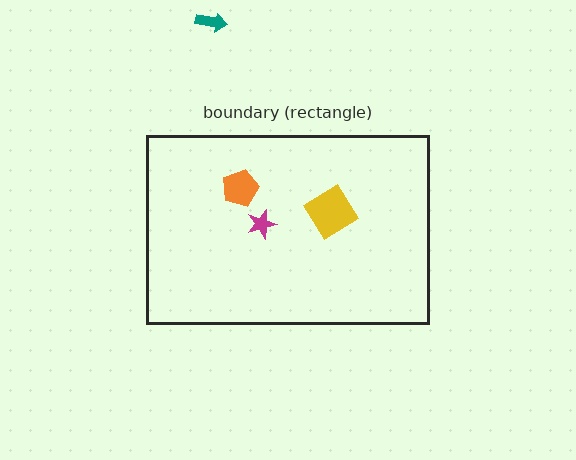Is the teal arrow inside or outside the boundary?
Outside.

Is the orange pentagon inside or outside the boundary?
Inside.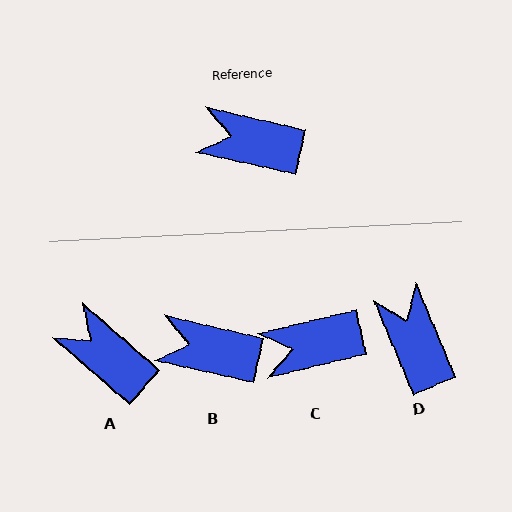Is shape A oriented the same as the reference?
No, it is off by about 29 degrees.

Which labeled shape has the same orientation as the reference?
B.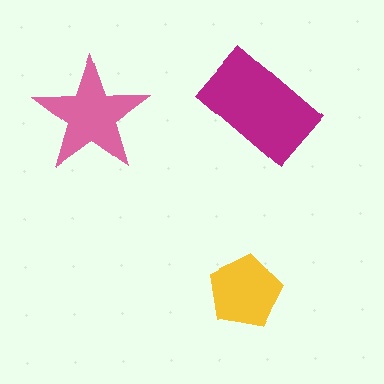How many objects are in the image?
There are 3 objects in the image.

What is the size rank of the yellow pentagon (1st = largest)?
3rd.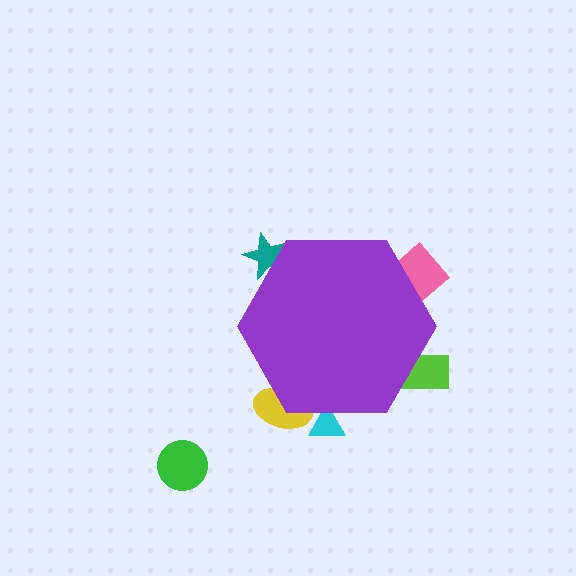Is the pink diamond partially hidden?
Yes, the pink diamond is partially hidden behind the purple hexagon.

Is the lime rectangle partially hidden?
Yes, the lime rectangle is partially hidden behind the purple hexagon.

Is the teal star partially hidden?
Yes, the teal star is partially hidden behind the purple hexagon.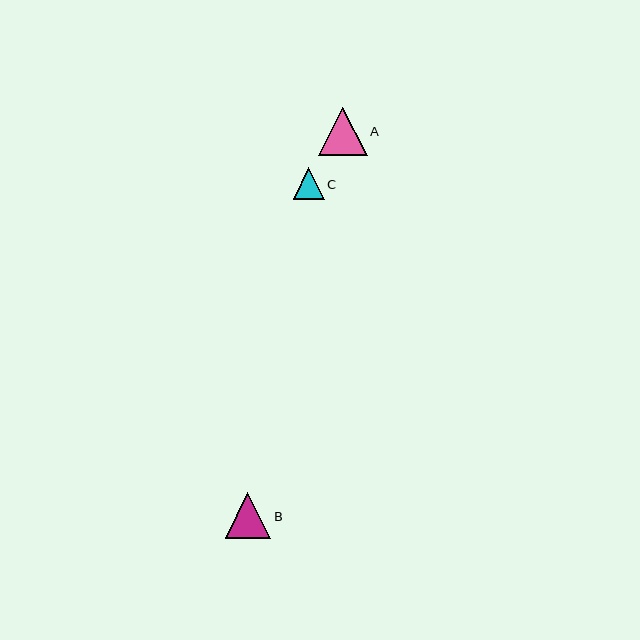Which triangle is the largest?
Triangle A is the largest with a size of approximately 49 pixels.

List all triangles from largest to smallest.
From largest to smallest: A, B, C.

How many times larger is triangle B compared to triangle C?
Triangle B is approximately 1.5 times the size of triangle C.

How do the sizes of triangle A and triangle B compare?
Triangle A and triangle B are approximately the same size.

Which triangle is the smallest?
Triangle C is the smallest with a size of approximately 31 pixels.